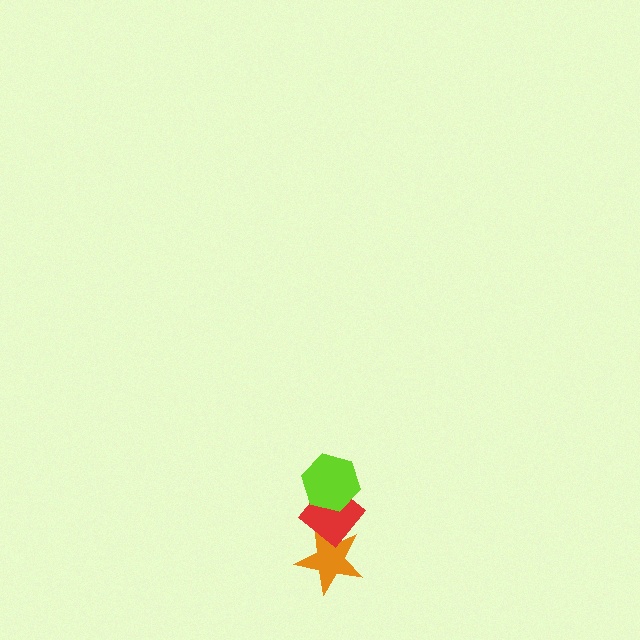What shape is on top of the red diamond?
The lime hexagon is on top of the red diamond.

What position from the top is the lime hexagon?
The lime hexagon is 1st from the top.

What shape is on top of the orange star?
The red diamond is on top of the orange star.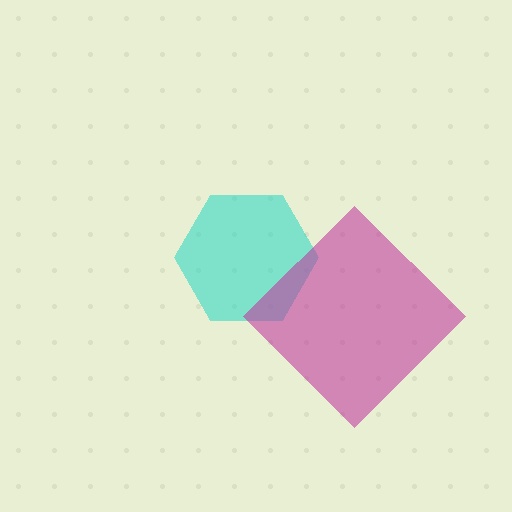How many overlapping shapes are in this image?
There are 2 overlapping shapes in the image.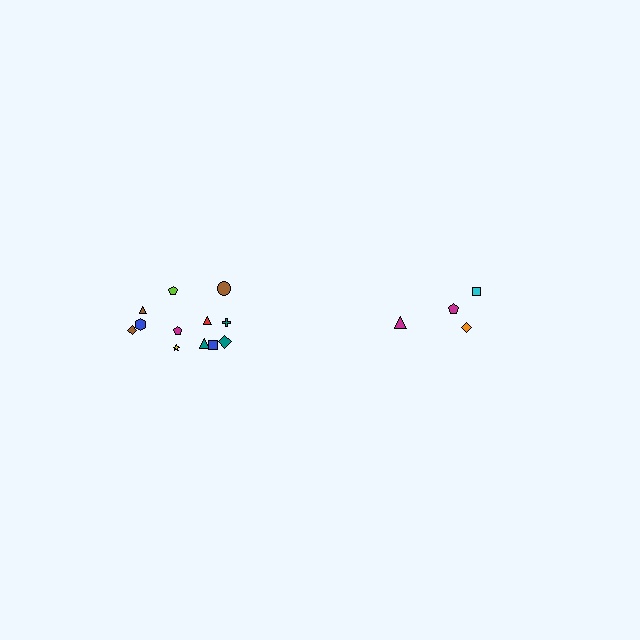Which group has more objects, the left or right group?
The left group.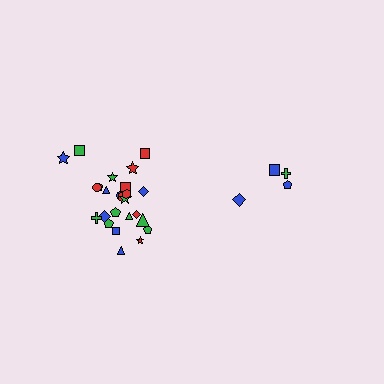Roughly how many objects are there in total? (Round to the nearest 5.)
Roughly 30 objects in total.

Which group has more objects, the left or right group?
The left group.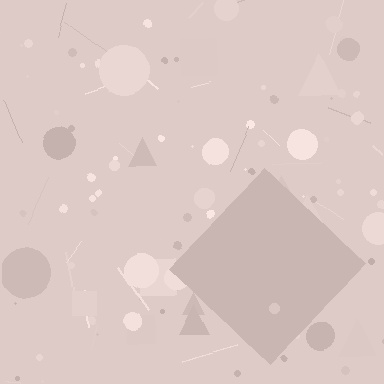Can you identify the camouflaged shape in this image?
The camouflaged shape is a diamond.